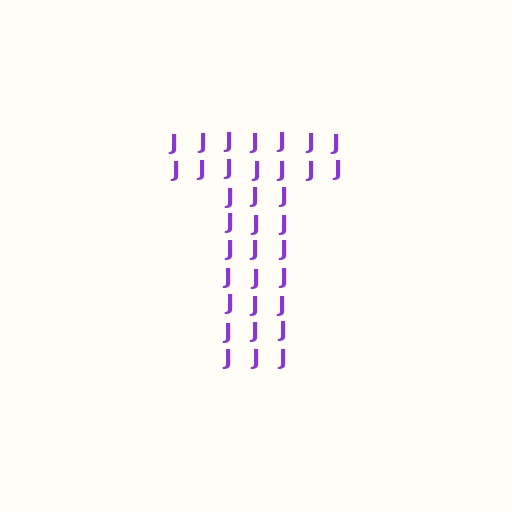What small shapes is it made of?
It is made of small letter J's.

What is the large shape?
The large shape is the letter T.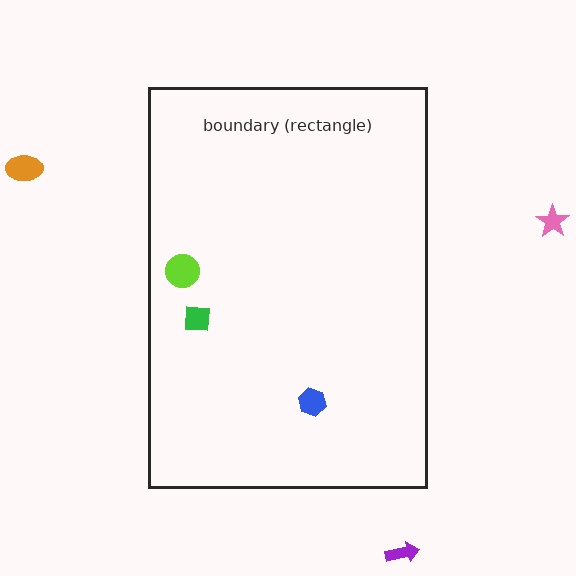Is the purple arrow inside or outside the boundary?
Outside.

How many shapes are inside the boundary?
3 inside, 3 outside.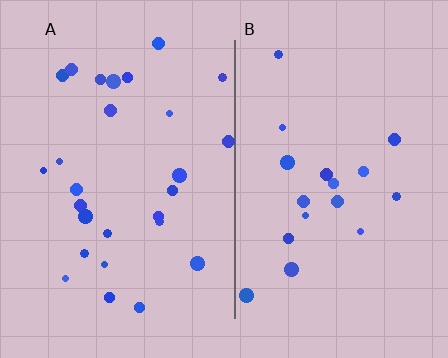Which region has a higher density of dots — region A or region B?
A (the left).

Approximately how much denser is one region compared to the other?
Approximately 1.5× — region A over region B.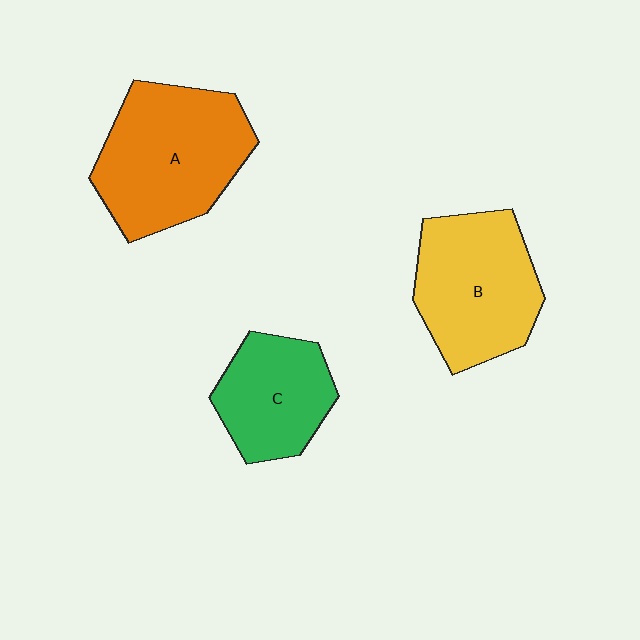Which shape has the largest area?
Shape A (orange).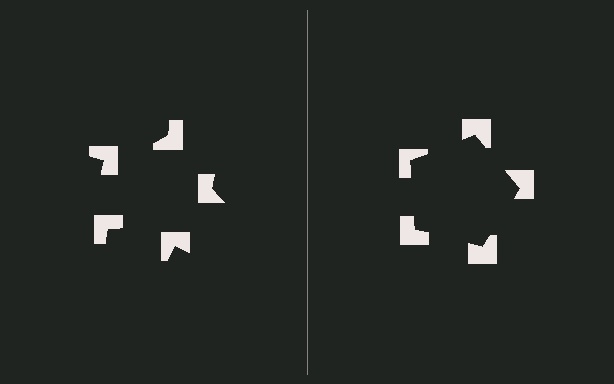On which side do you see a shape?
An illusory pentagon appears on the right side. On the left side the wedge cuts are rotated, so no coherent shape forms.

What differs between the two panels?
The notched squares are positioned identically on both sides; only the wedge orientations differ. On the right they align to a pentagon; on the left they are misaligned.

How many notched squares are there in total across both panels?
10 — 5 on each side.